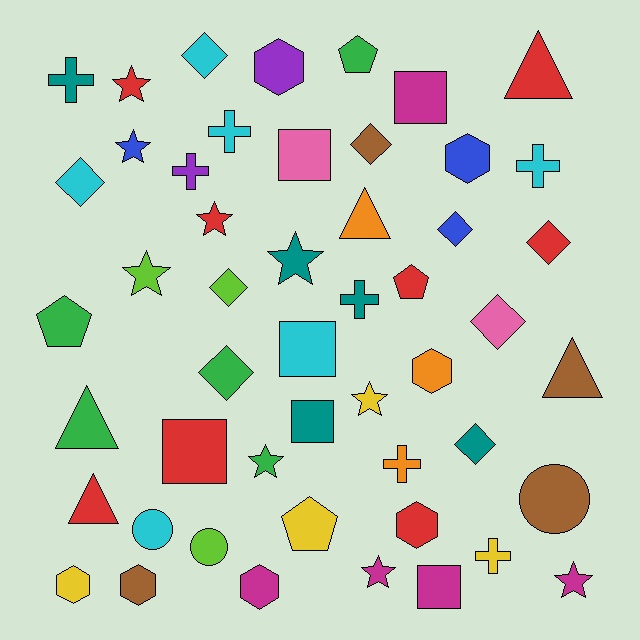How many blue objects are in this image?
There are 3 blue objects.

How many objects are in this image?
There are 50 objects.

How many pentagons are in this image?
There are 4 pentagons.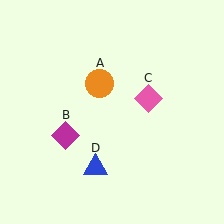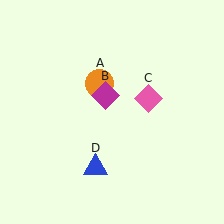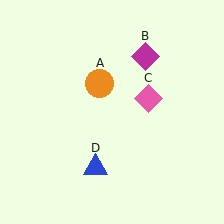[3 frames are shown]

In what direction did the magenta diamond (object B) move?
The magenta diamond (object B) moved up and to the right.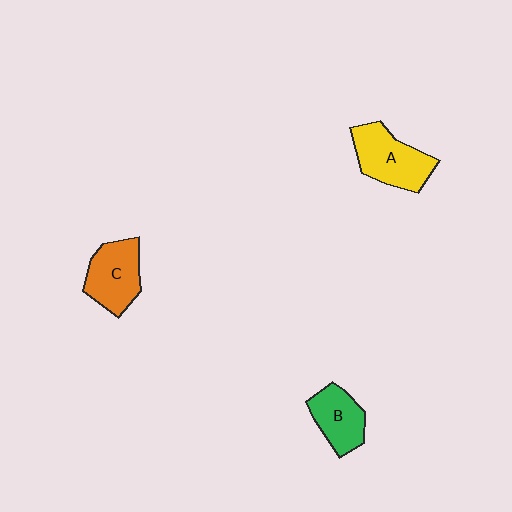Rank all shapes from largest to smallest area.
From largest to smallest: A (yellow), C (orange), B (green).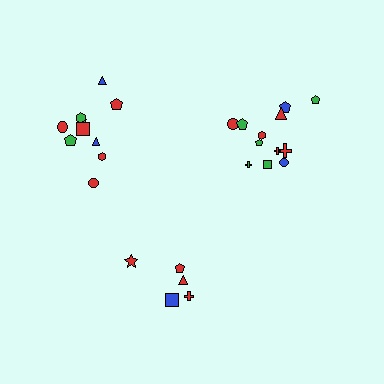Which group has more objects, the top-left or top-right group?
The top-right group.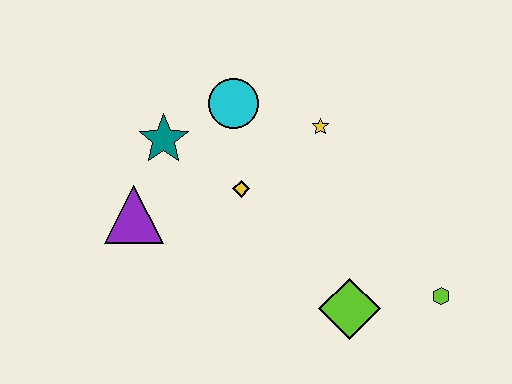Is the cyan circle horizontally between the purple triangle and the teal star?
No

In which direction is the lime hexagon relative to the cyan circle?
The lime hexagon is to the right of the cyan circle.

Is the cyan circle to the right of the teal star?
Yes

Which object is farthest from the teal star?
The lime hexagon is farthest from the teal star.